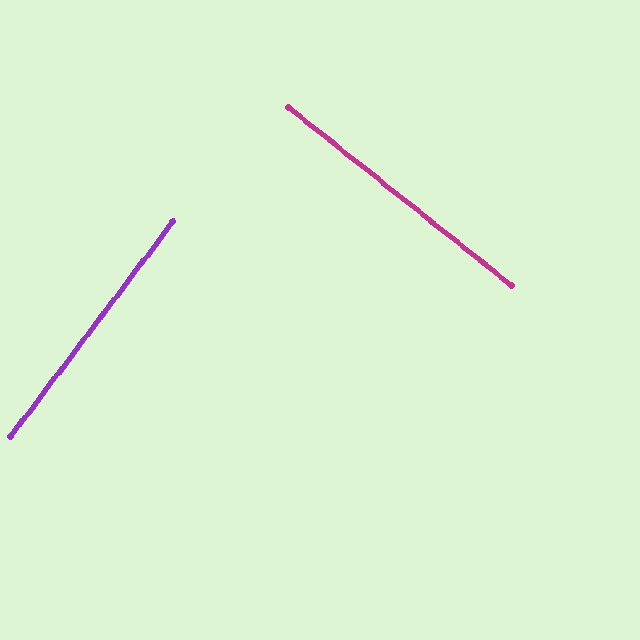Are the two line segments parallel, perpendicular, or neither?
Perpendicular — they meet at approximately 88°.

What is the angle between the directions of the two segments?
Approximately 88 degrees.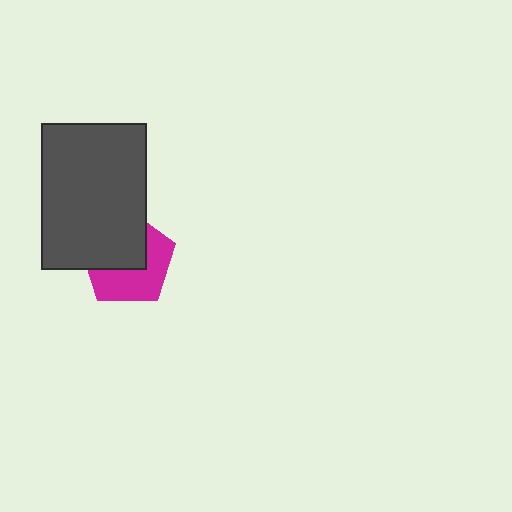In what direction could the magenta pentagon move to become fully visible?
The magenta pentagon could move toward the lower-right. That would shift it out from behind the dark gray rectangle entirely.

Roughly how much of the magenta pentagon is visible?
About half of it is visible (roughly 51%).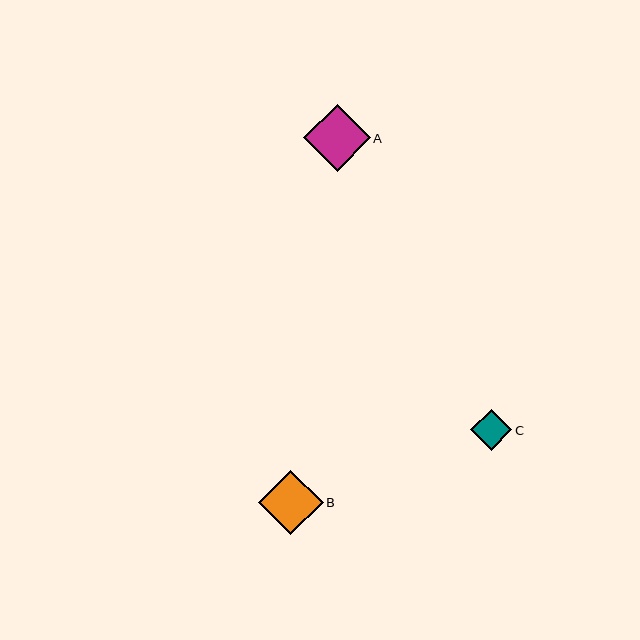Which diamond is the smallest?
Diamond C is the smallest with a size of approximately 41 pixels.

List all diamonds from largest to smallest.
From largest to smallest: A, B, C.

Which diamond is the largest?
Diamond A is the largest with a size of approximately 67 pixels.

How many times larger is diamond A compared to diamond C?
Diamond A is approximately 1.6 times the size of diamond C.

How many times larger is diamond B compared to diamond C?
Diamond B is approximately 1.6 times the size of diamond C.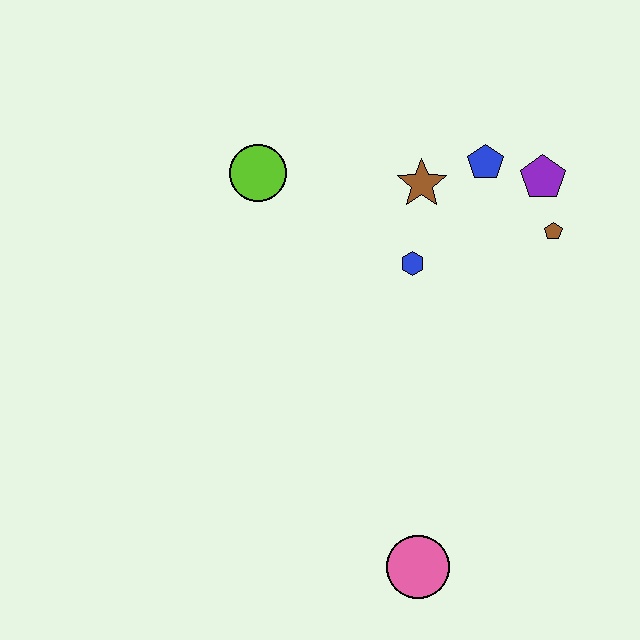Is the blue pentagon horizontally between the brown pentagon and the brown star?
Yes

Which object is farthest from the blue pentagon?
The pink circle is farthest from the blue pentagon.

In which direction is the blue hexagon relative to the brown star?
The blue hexagon is below the brown star.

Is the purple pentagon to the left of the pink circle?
No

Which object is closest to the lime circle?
The brown star is closest to the lime circle.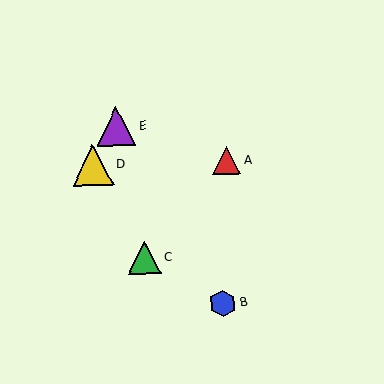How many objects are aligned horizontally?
2 objects (A, D) are aligned horizontally.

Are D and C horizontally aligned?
No, D is at y≈165 and C is at y≈258.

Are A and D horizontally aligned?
Yes, both are at y≈161.